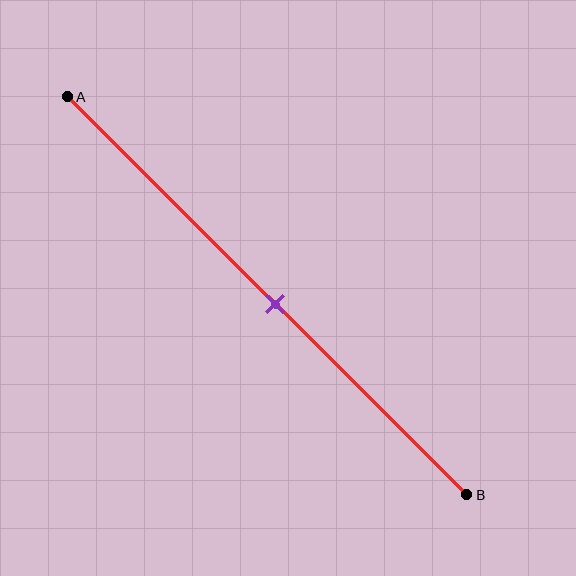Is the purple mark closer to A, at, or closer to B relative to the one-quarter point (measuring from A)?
The purple mark is closer to point B than the one-quarter point of segment AB.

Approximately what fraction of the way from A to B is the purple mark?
The purple mark is approximately 50% of the way from A to B.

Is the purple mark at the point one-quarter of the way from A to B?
No, the mark is at about 50% from A, not at the 25% one-quarter point.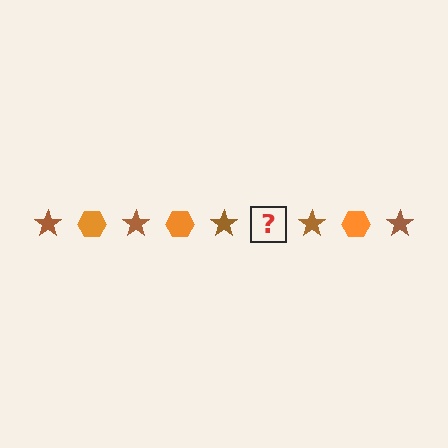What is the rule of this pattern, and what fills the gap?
The rule is that the pattern alternates between brown star and orange hexagon. The gap should be filled with an orange hexagon.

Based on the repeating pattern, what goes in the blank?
The blank should be an orange hexagon.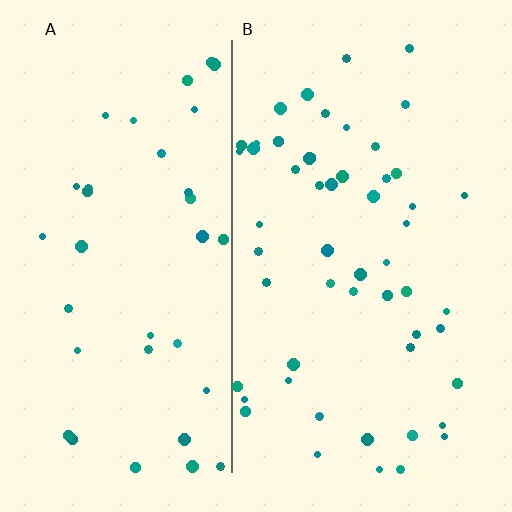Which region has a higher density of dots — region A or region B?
B (the right).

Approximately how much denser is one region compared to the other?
Approximately 1.5× — region B over region A.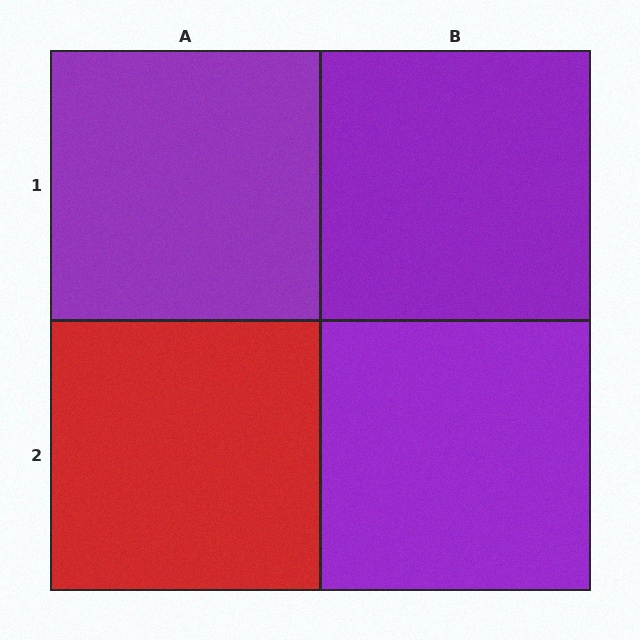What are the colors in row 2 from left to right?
Red, purple.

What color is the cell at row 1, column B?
Purple.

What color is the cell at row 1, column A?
Purple.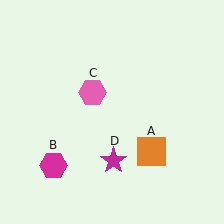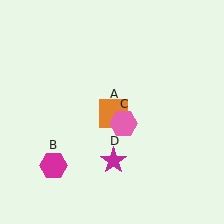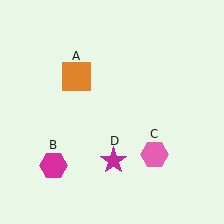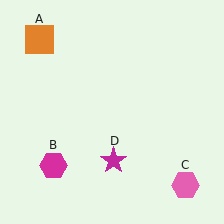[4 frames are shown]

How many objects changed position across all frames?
2 objects changed position: orange square (object A), pink hexagon (object C).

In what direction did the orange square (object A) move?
The orange square (object A) moved up and to the left.